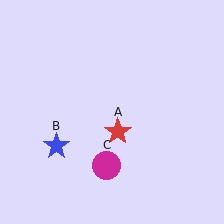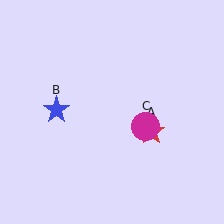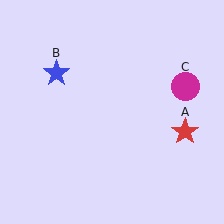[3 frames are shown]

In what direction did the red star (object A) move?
The red star (object A) moved right.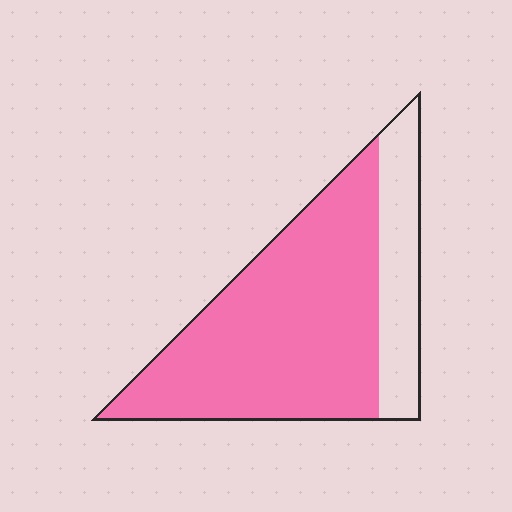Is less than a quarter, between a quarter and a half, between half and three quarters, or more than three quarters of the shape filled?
More than three quarters.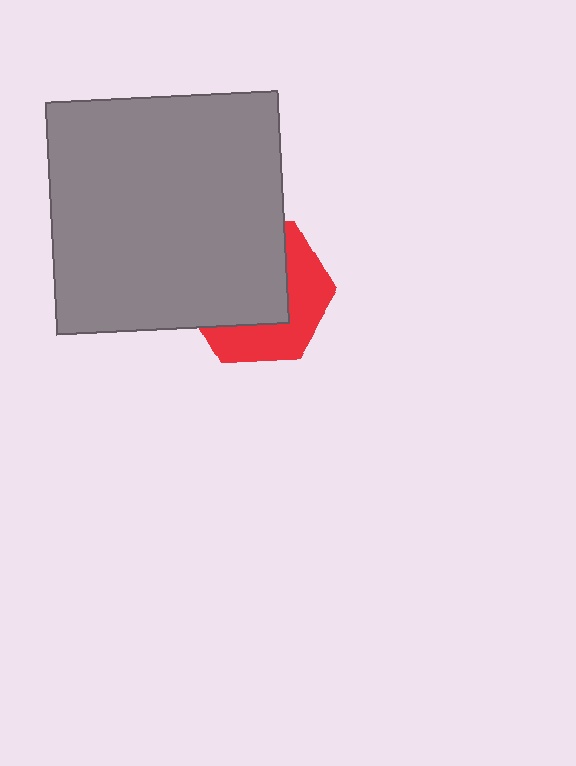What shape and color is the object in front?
The object in front is a gray square.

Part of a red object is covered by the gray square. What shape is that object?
It is a hexagon.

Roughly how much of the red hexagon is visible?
A small part of it is visible (roughly 42%).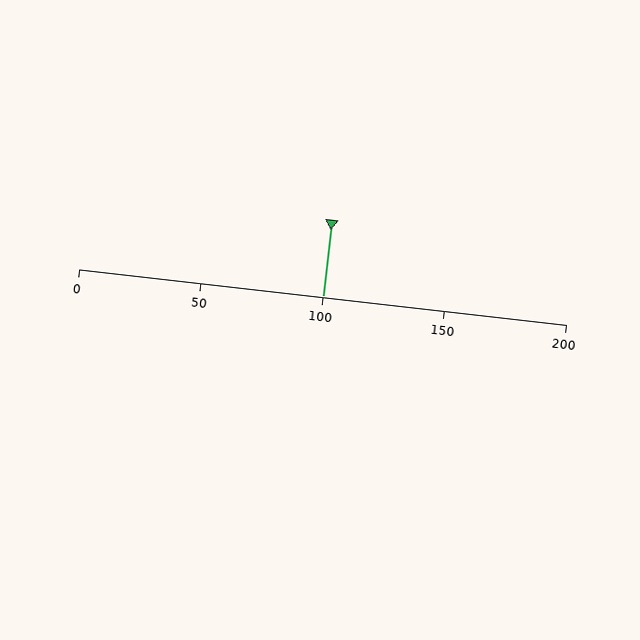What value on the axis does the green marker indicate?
The marker indicates approximately 100.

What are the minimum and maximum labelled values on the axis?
The axis runs from 0 to 200.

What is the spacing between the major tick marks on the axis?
The major ticks are spaced 50 apart.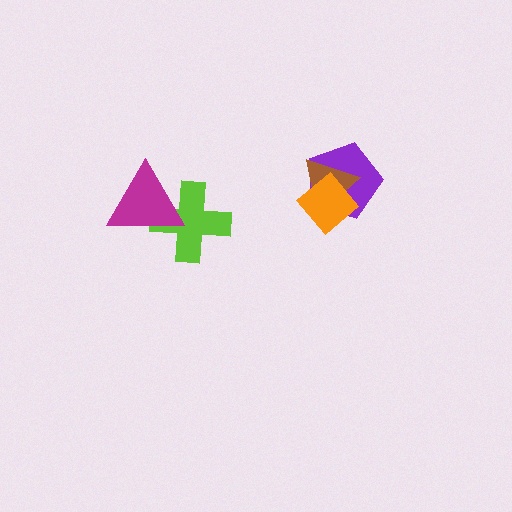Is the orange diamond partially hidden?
No, no other shape covers it.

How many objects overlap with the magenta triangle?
1 object overlaps with the magenta triangle.